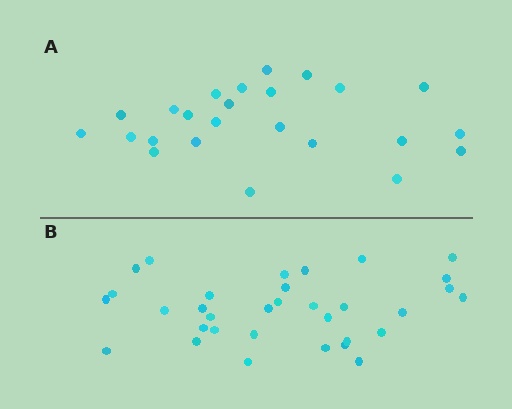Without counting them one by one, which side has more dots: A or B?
Region B (the bottom region) has more dots.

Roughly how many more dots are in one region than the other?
Region B has roughly 8 or so more dots than region A.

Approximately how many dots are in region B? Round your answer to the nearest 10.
About 30 dots. (The exact count is 33, which rounds to 30.)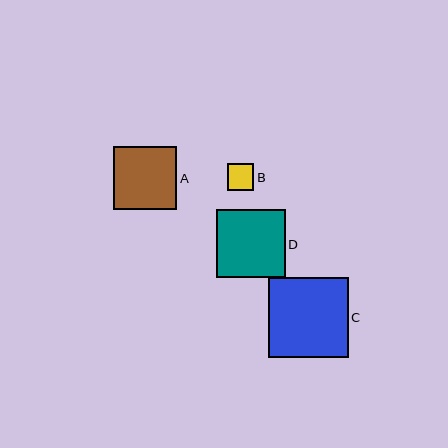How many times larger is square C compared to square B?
Square C is approximately 3.0 times the size of square B.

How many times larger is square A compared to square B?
Square A is approximately 2.4 times the size of square B.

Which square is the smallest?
Square B is the smallest with a size of approximately 26 pixels.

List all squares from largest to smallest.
From largest to smallest: C, D, A, B.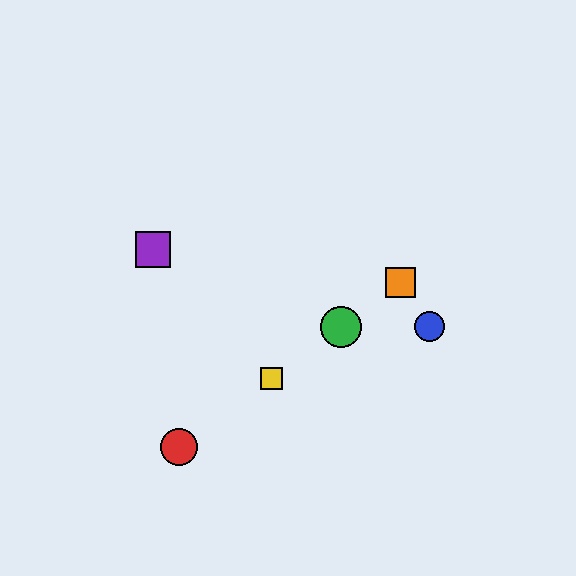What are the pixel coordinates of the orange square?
The orange square is at (400, 283).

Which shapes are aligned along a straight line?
The red circle, the green circle, the yellow square, the orange square are aligned along a straight line.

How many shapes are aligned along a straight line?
4 shapes (the red circle, the green circle, the yellow square, the orange square) are aligned along a straight line.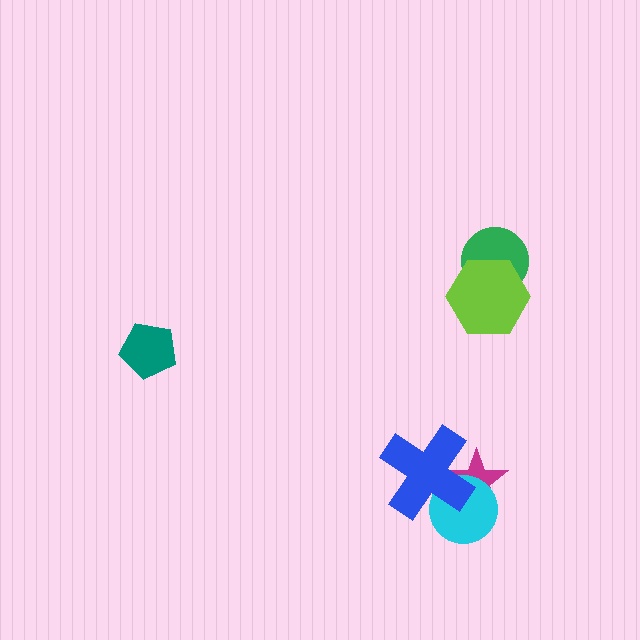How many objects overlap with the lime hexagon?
1 object overlaps with the lime hexagon.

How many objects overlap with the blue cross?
2 objects overlap with the blue cross.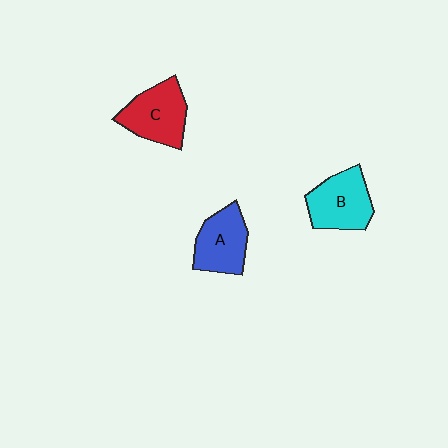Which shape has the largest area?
Shape C (red).